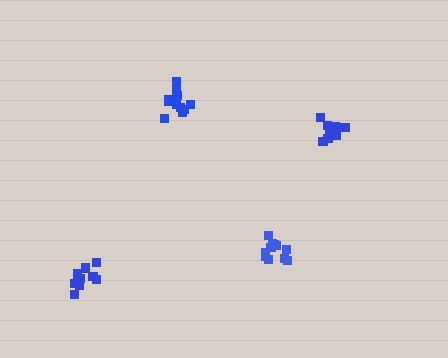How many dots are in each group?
Group 1: 11 dots, Group 2: 11 dots, Group 3: 8 dots, Group 4: 12 dots (42 total).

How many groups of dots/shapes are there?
There are 4 groups.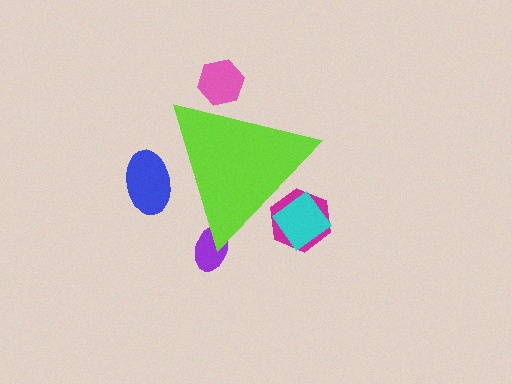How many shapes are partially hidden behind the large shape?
5 shapes are partially hidden.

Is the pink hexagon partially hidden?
Yes, the pink hexagon is partially hidden behind the lime triangle.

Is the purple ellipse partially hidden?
Yes, the purple ellipse is partially hidden behind the lime triangle.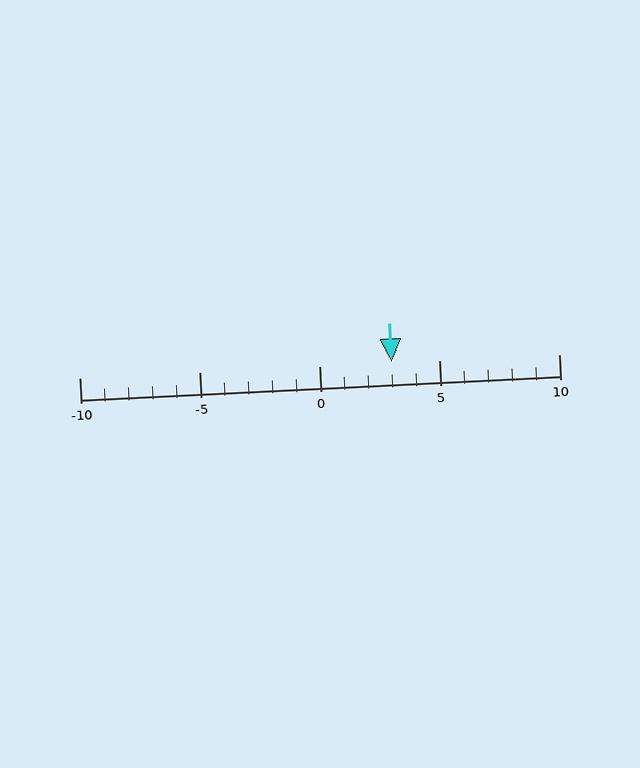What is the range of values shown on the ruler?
The ruler shows values from -10 to 10.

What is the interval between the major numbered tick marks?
The major tick marks are spaced 5 units apart.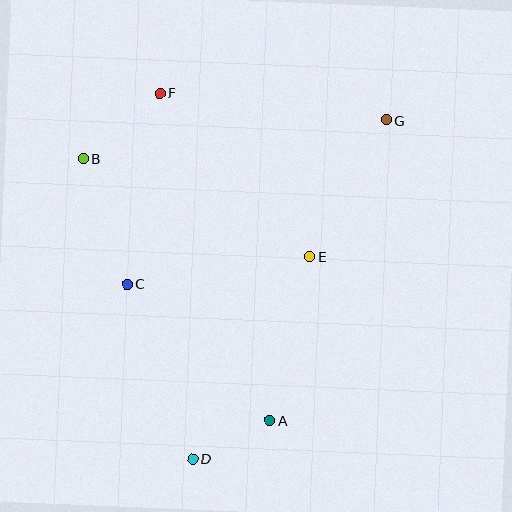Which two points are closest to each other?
Points A and D are closest to each other.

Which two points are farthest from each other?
Points D and G are farthest from each other.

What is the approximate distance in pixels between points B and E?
The distance between B and E is approximately 247 pixels.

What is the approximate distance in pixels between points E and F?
The distance between E and F is approximately 222 pixels.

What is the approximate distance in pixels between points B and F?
The distance between B and F is approximately 101 pixels.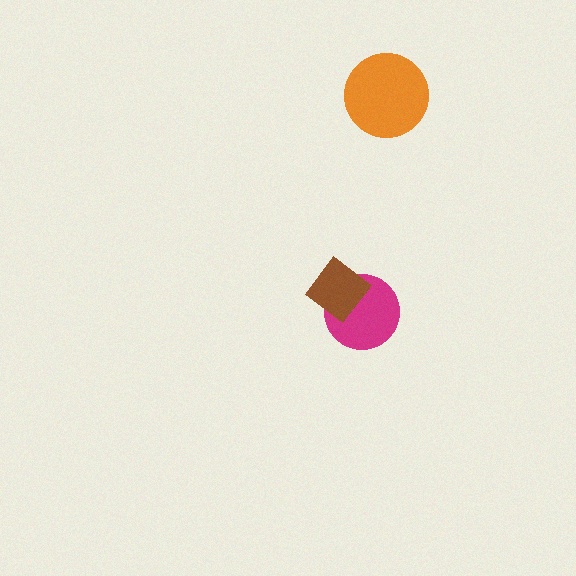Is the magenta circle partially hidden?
Yes, it is partially covered by another shape.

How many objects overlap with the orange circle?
0 objects overlap with the orange circle.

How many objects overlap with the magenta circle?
1 object overlaps with the magenta circle.